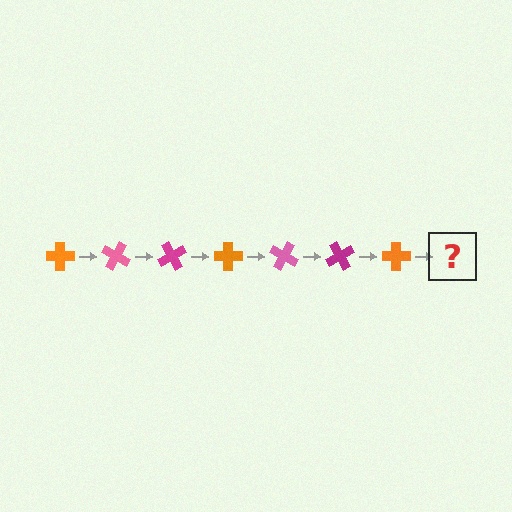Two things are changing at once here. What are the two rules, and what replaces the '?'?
The two rules are that it rotates 30 degrees each step and the color cycles through orange, pink, and magenta. The '?' should be a pink cross, rotated 210 degrees from the start.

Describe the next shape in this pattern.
It should be a pink cross, rotated 210 degrees from the start.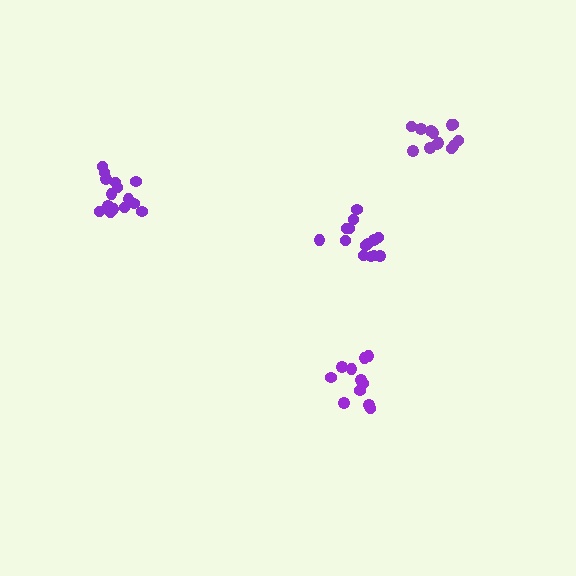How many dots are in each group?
Group 1: 15 dots, Group 2: 14 dots, Group 3: 11 dots, Group 4: 13 dots (53 total).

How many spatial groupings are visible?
There are 4 spatial groupings.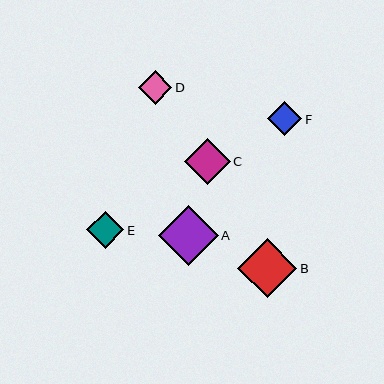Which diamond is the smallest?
Diamond D is the smallest with a size of approximately 34 pixels.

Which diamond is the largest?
Diamond A is the largest with a size of approximately 60 pixels.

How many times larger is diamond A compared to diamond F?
Diamond A is approximately 1.7 times the size of diamond F.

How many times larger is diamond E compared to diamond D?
Diamond E is approximately 1.1 times the size of diamond D.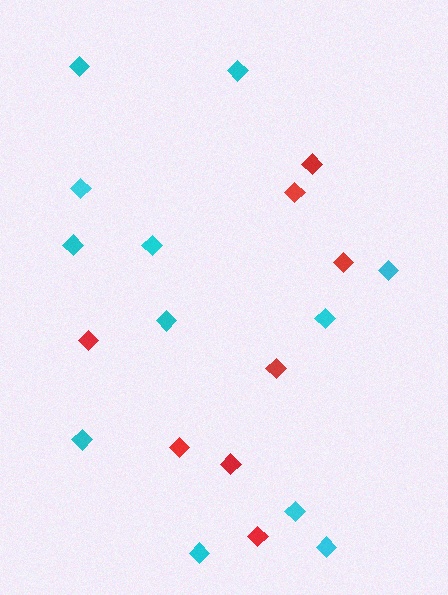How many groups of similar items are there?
There are 2 groups: one group of red diamonds (8) and one group of cyan diamonds (12).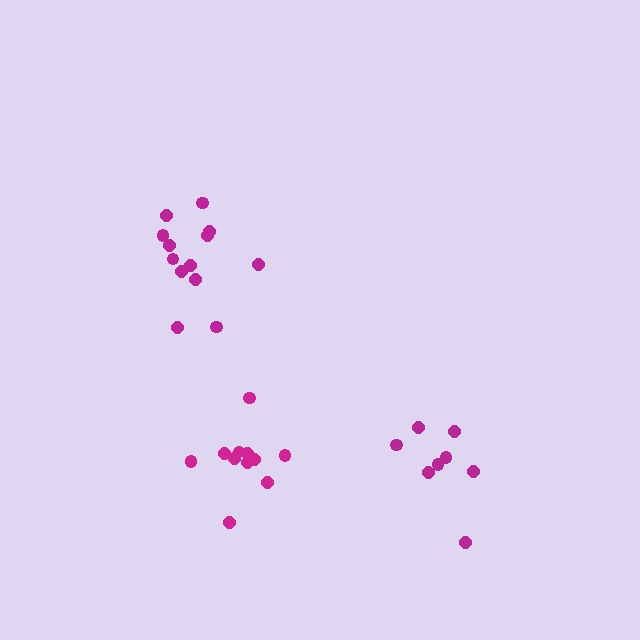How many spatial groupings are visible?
There are 3 spatial groupings.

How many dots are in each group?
Group 1: 11 dots, Group 2: 8 dots, Group 3: 13 dots (32 total).